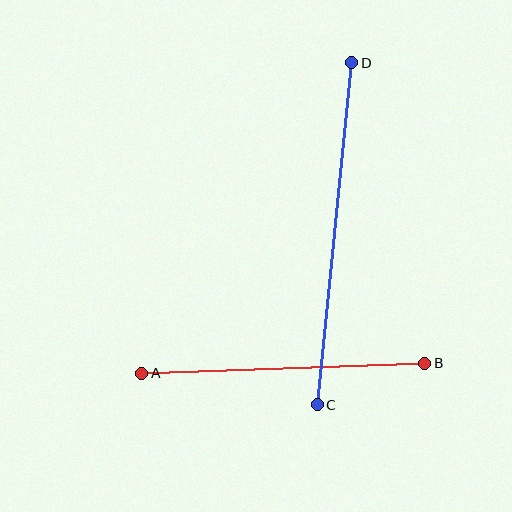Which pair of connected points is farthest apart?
Points C and D are farthest apart.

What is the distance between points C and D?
The distance is approximately 344 pixels.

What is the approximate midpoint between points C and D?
The midpoint is at approximately (334, 234) pixels.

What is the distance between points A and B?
The distance is approximately 283 pixels.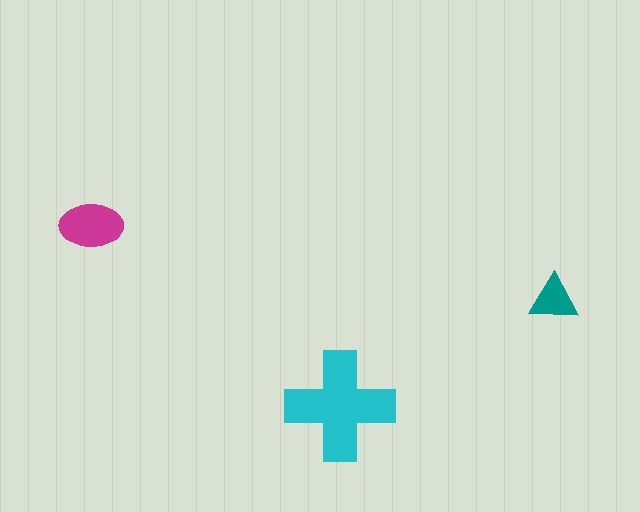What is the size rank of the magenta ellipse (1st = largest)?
2nd.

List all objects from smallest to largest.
The teal triangle, the magenta ellipse, the cyan cross.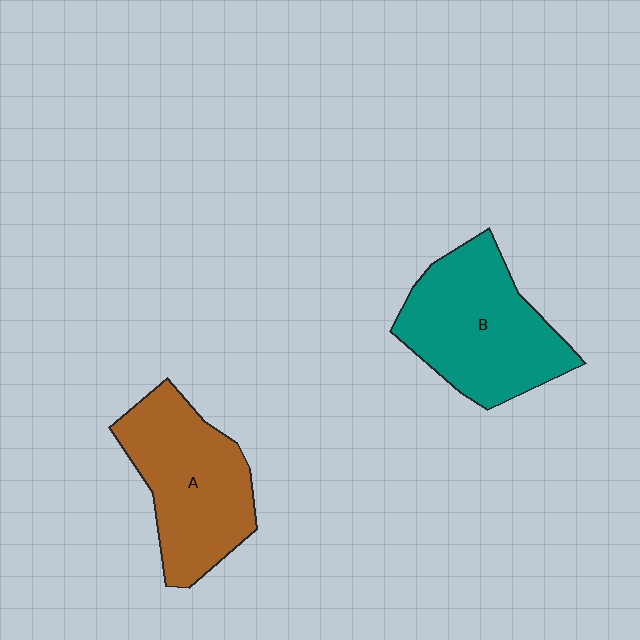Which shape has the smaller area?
Shape A (brown).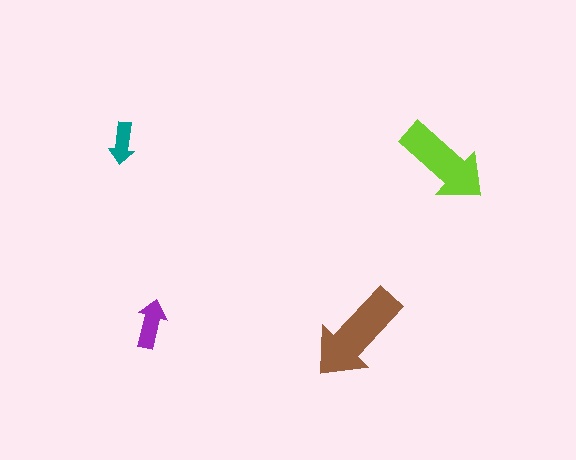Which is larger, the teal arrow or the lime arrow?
The lime one.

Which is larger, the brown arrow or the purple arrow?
The brown one.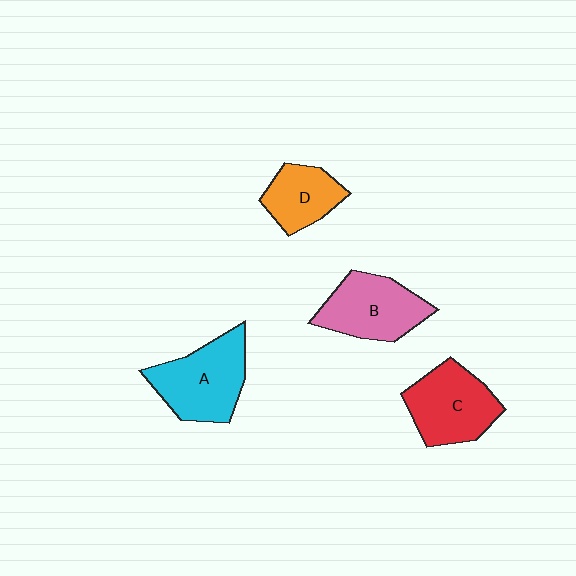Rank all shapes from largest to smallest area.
From largest to smallest: A (cyan), C (red), B (pink), D (orange).